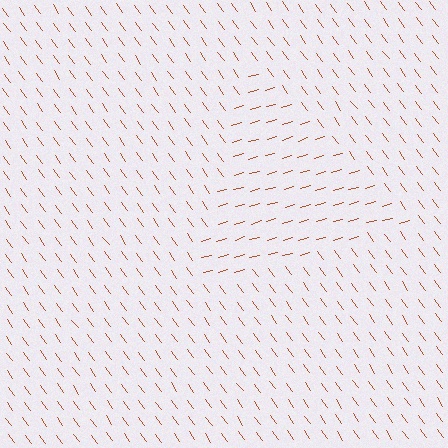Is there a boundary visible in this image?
Yes, there is a texture boundary formed by a change in line orientation.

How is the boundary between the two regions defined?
The boundary is defined purely by a change in line orientation (approximately 70 degrees difference). All lines are the same color and thickness.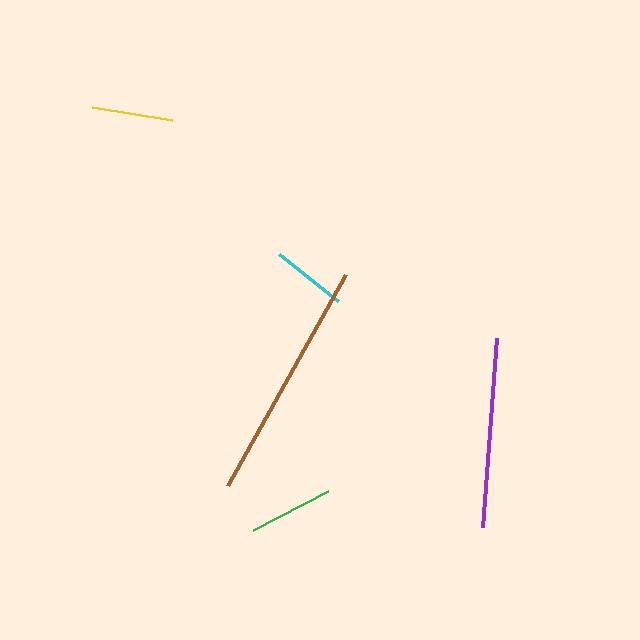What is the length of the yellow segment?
The yellow segment is approximately 81 pixels long.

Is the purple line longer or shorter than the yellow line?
The purple line is longer than the yellow line.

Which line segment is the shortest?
The cyan line is the shortest at approximately 75 pixels.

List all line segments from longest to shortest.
From longest to shortest: brown, purple, green, yellow, cyan.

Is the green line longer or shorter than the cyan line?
The green line is longer than the cyan line.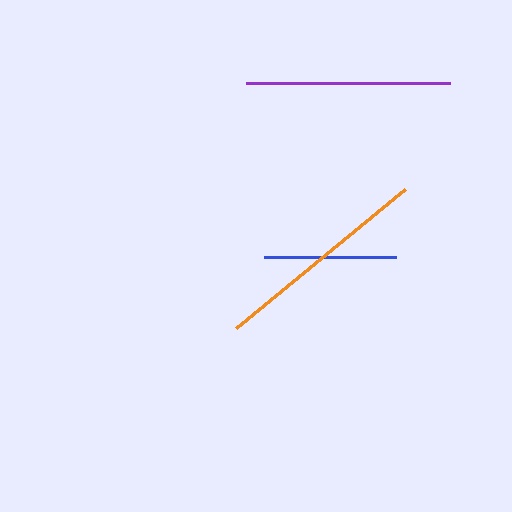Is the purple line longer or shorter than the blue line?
The purple line is longer than the blue line.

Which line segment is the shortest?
The blue line is the shortest at approximately 132 pixels.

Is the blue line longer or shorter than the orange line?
The orange line is longer than the blue line.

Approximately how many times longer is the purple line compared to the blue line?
The purple line is approximately 1.5 times the length of the blue line.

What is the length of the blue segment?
The blue segment is approximately 132 pixels long.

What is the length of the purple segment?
The purple segment is approximately 204 pixels long.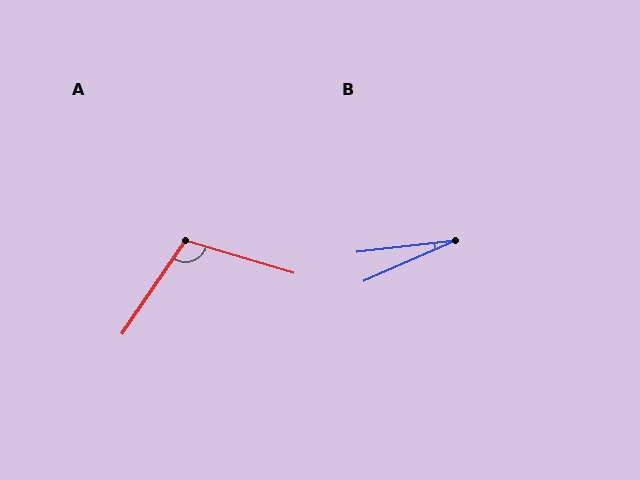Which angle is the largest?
A, at approximately 108 degrees.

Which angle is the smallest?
B, at approximately 17 degrees.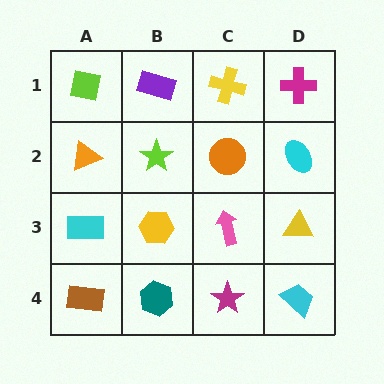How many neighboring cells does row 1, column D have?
2.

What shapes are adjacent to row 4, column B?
A yellow hexagon (row 3, column B), a brown rectangle (row 4, column A), a magenta star (row 4, column C).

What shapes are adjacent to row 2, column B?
A purple rectangle (row 1, column B), a yellow hexagon (row 3, column B), an orange triangle (row 2, column A), an orange circle (row 2, column C).